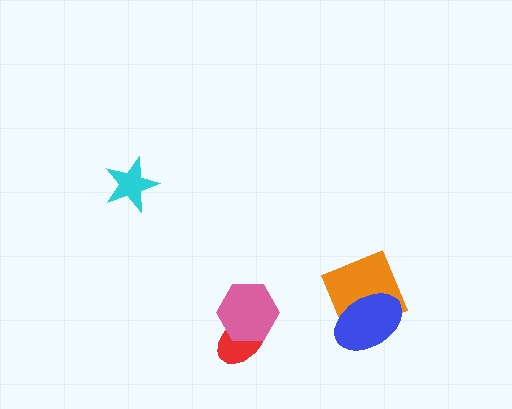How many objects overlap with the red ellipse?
1 object overlaps with the red ellipse.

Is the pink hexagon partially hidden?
No, no other shape covers it.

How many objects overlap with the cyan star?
0 objects overlap with the cyan star.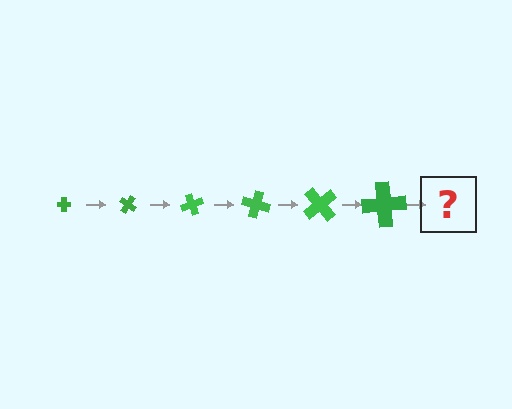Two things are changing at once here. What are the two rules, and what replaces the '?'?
The two rules are that the cross grows larger each step and it rotates 35 degrees each step. The '?' should be a cross, larger than the previous one and rotated 210 degrees from the start.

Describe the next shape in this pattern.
It should be a cross, larger than the previous one and rotated 210 degrees from the start.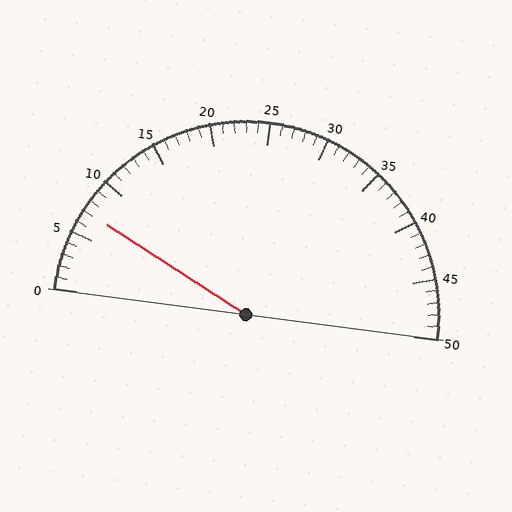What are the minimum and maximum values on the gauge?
The gauge ranges from 0 to 50.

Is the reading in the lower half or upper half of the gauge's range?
The reading is in the lower half of the range (0 to 50).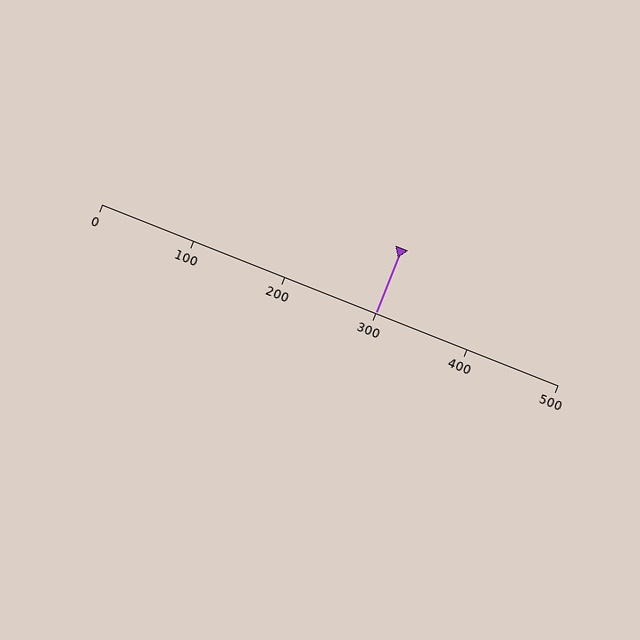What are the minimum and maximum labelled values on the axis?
The axis runs from 0 to 500.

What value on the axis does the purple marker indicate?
The marker indicates approximately 300.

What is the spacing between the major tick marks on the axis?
The major ticks are spaced 100 apart.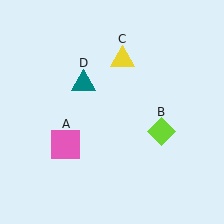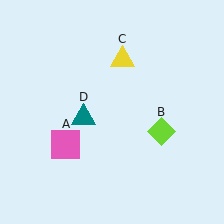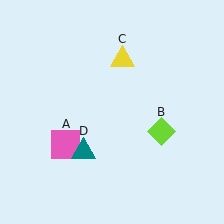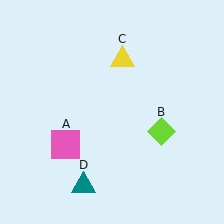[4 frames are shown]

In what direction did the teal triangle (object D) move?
The teal triangle (object D) moved down.